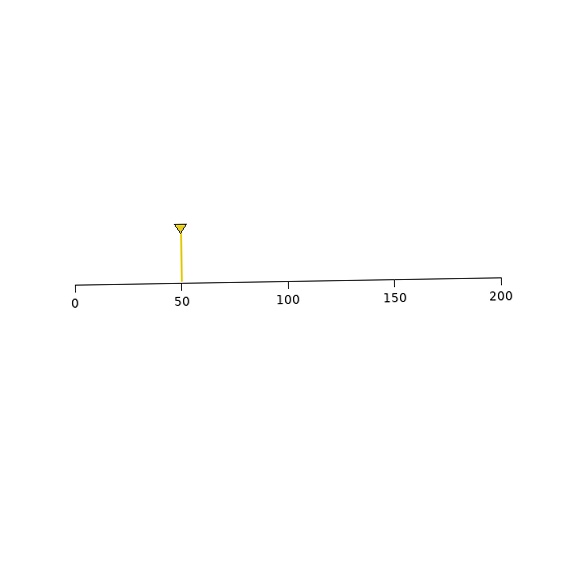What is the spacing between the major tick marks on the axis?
The major ticks are spaced 50 apart.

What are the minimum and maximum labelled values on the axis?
The axis runs from 0 to 200.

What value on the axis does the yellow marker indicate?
The marker indicates approximately 50.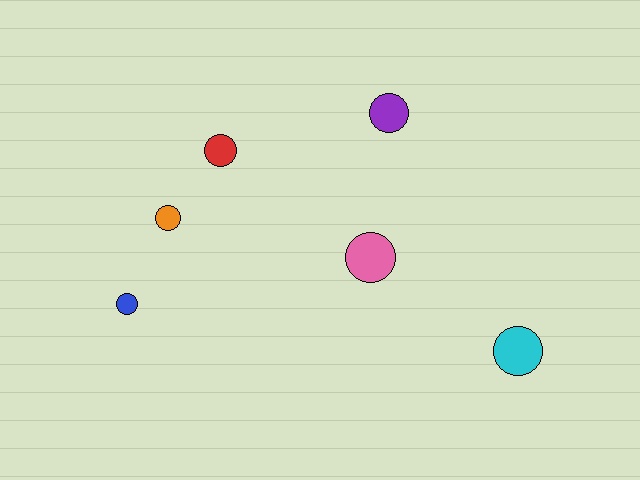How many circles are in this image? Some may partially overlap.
There are 6 circles.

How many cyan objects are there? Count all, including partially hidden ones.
There is 1 cyan object.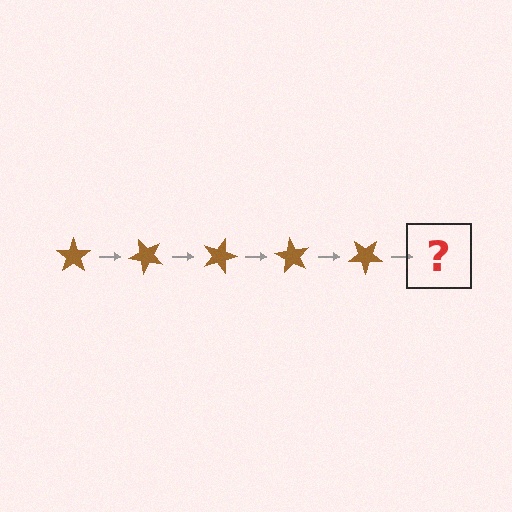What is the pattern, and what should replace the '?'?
The pattern is that the star rotates 45 degrees each step. The '?' should be a brown star rotated 225 degrees.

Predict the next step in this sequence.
The next step is a brown star rotated 225 degrees.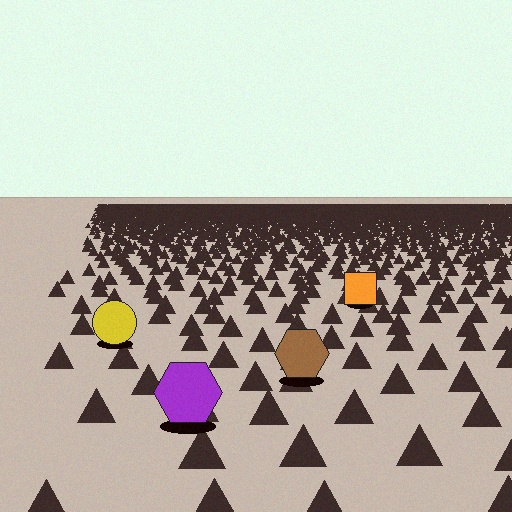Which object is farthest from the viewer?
The orange square is farthest from the viewer. It appears smaller and the ground texture around it is denser.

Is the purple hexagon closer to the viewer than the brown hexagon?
Yes. The purple hexagon is closer — you can tell from the texture gradient: the ground texture is coarser near it.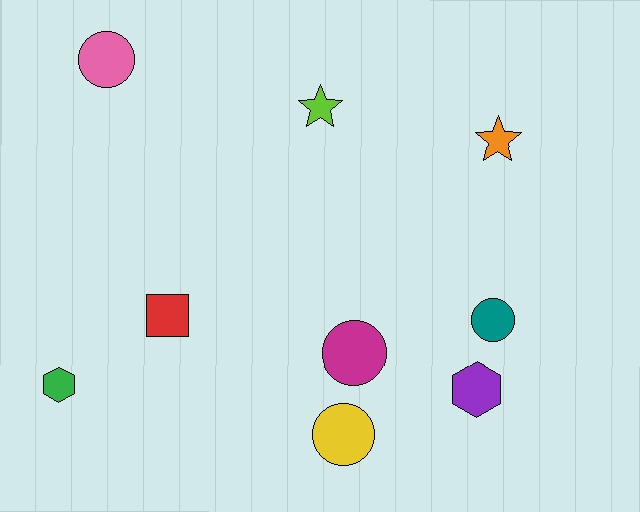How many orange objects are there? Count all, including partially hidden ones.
There is 1 orange object.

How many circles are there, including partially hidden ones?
There are 4 circles.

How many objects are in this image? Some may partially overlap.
There are 9 objects.